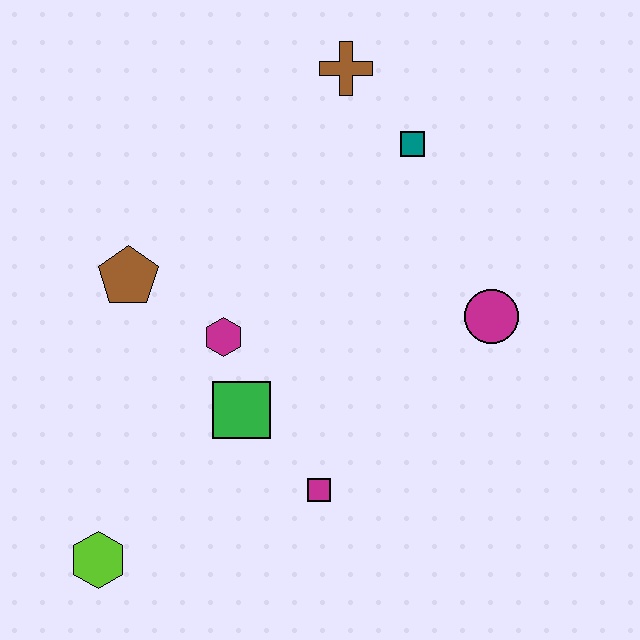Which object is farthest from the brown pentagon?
The magenta circle is farthest from the brown pentagon.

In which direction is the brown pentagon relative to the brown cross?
The brown pentagon is to the left of the brown cross.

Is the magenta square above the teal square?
No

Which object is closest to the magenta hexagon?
The green square is closest to the magenta hexagon.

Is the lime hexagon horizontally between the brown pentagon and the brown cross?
No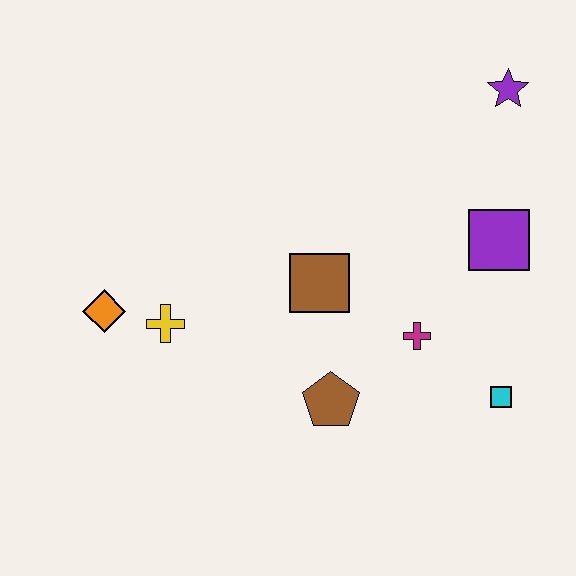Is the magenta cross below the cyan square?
No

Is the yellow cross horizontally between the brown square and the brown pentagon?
No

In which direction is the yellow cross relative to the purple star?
The yellow cross is to the left of the purple star.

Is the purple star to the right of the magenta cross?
Yes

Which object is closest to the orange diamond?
The yellow cross is closest to the orange diamond.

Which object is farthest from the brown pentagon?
The purple star is farthest from the brown pentagon.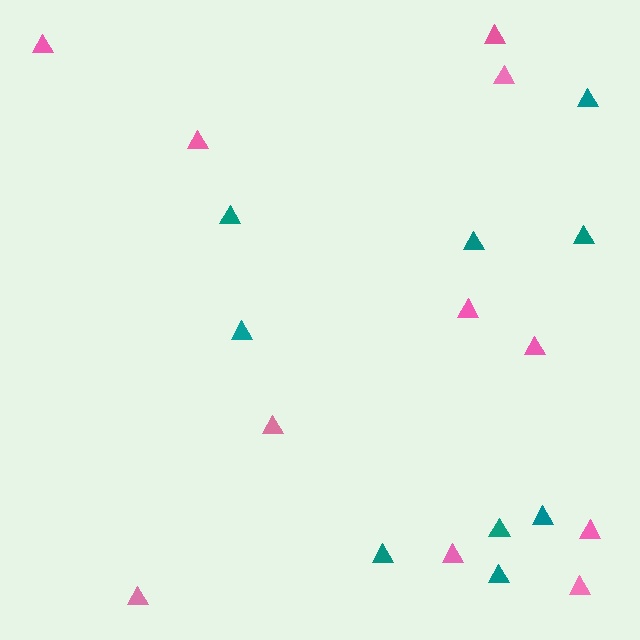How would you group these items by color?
There are 2 groups: one group of pink triangles (11) and one group of teal triangles (9).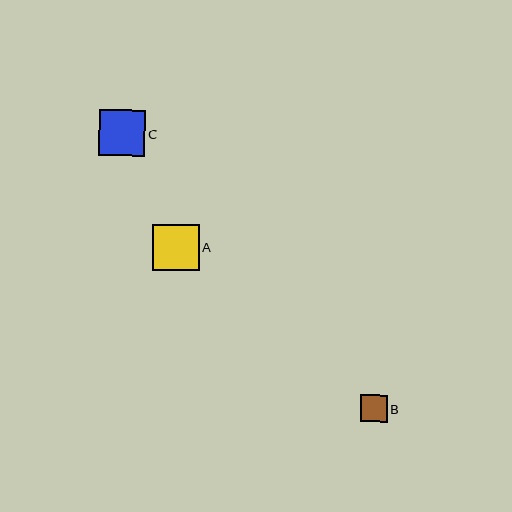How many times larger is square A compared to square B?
Square A is approximately 1.8 times the size of square B.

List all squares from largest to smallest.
From largest to smallest: A, C, B.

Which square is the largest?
Square A is the largest with a size of approximately 47 pixels.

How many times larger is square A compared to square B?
Square A is approximately 1.8 times the size of square B.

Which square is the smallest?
Square B is the smallest with a size of approximately 27 pixels.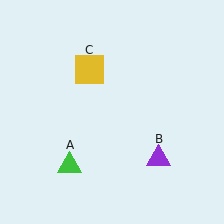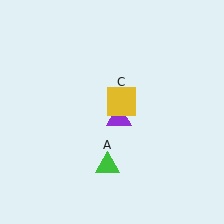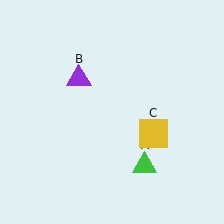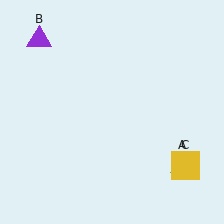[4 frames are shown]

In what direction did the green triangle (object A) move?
The green triangle (object A) moved right.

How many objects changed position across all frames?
3 objects changed position: green triangle (object A), purple triangle (object B), yellow square (object C).